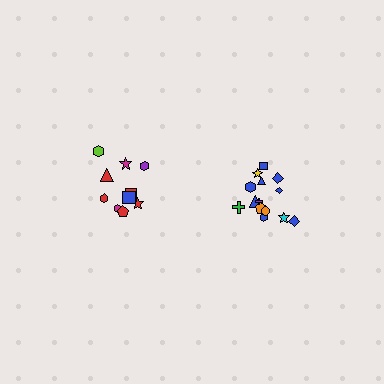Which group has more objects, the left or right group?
The right group.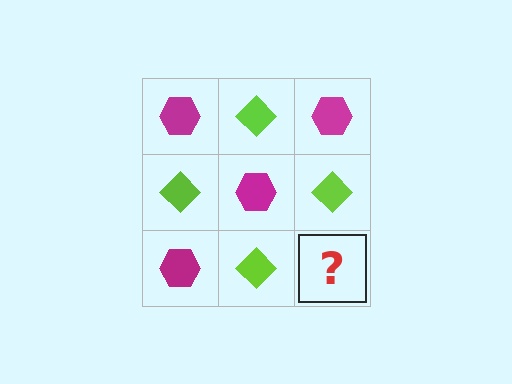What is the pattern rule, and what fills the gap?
The rule is that it alternates magenta hexagon and lime diamond in a checkerboard pattern. The gap should be filled with a magenta hexagon.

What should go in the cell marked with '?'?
The missing cell should contain a magenta hexagon.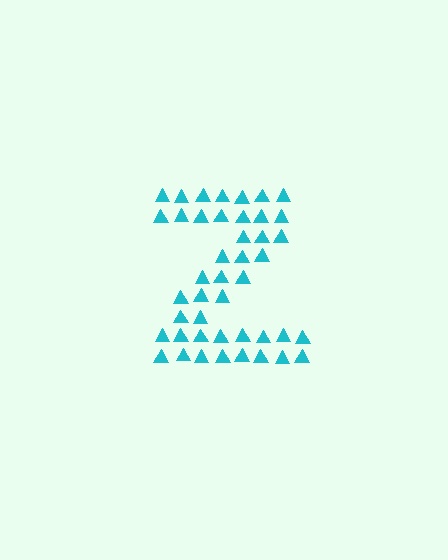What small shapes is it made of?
It is made of small triangles.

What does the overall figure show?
The overall figure shows the letter Z.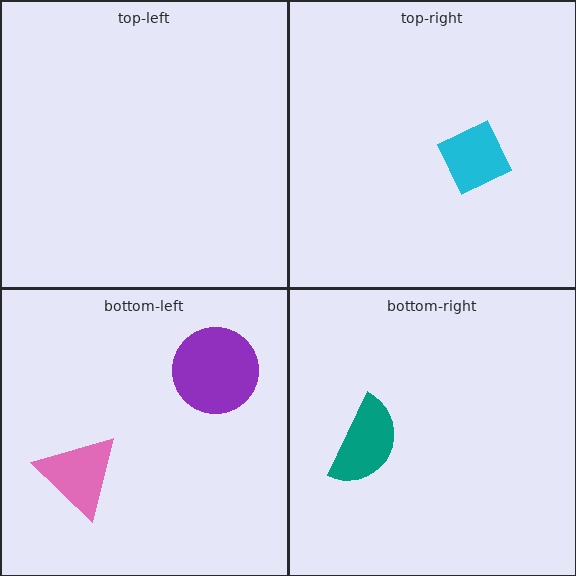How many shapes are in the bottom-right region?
1.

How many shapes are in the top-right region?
1.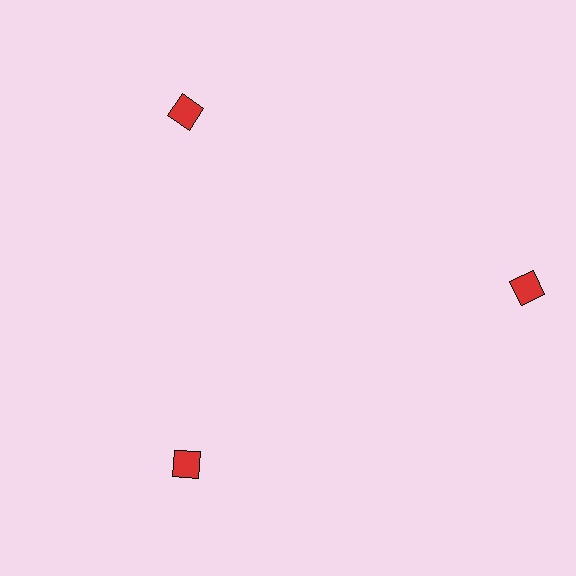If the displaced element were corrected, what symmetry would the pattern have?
It would have 3-fold rotational symmetry — the pattern would map onto itself every 120 degrees.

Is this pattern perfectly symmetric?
No. The 3 red diamonds are arranged in a ring, but one element near the 3 o'clock position is pushed outward from the center, breaking the 3-fold rotational symmetry.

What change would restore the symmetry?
The symmetry would be restored by moving it inward, back onto the ring so that all 3 diamonds sit at equal angles and equal distance from the center.